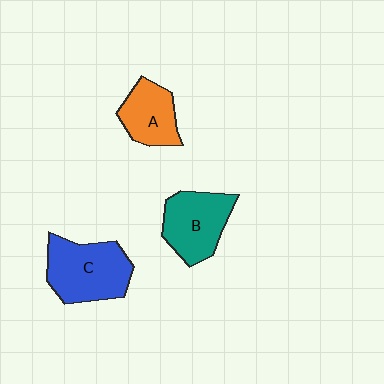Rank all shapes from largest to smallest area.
From largest to smallest: C (blue), B (teal), A (orange).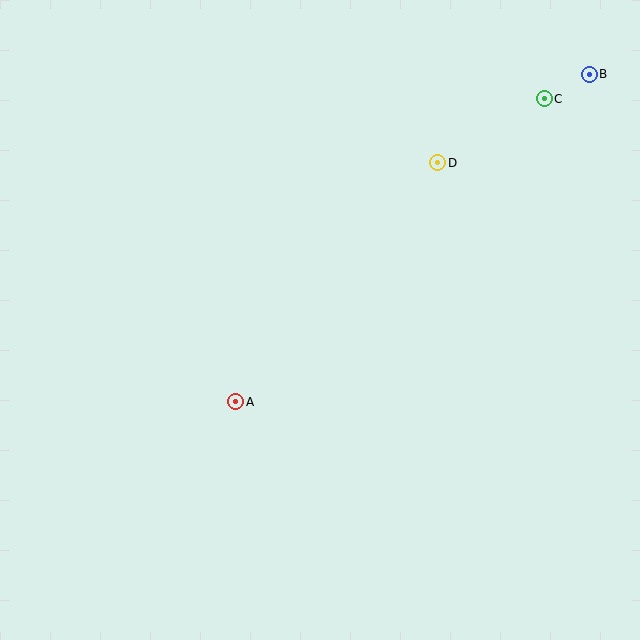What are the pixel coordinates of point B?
Point B is at (589, 74).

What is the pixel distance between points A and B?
The distance between A and B is 482 pixels.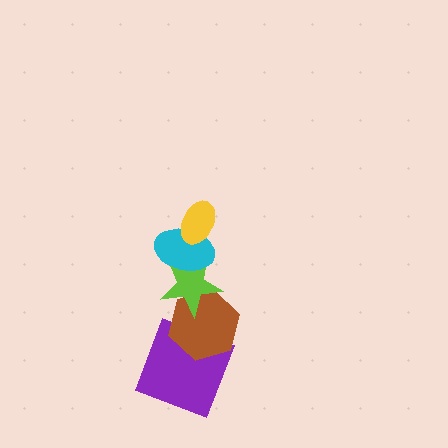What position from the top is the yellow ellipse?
The yellow ellipse is 1st from the top.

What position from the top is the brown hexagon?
The brown hexagon is 4th from the top.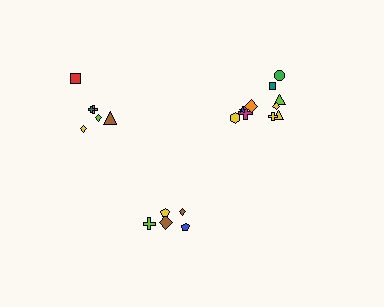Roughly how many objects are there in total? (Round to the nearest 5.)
Roughly 20 objects in total.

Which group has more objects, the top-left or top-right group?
The top-right group.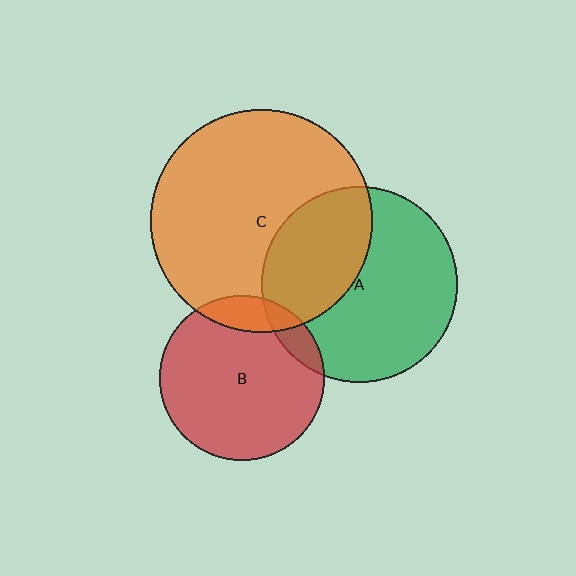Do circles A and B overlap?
Yes.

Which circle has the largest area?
Circle C (orange).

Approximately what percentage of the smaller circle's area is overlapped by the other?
Approximately 10%.